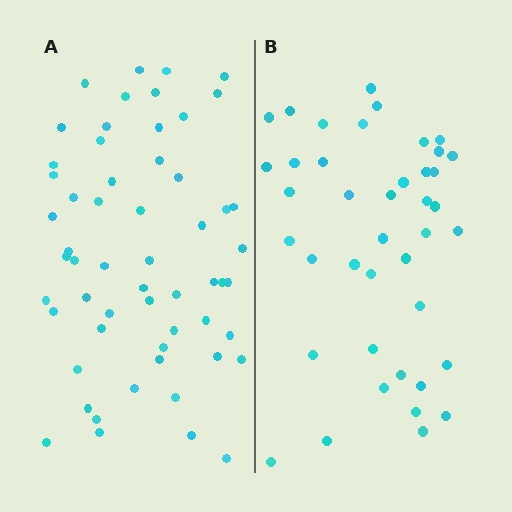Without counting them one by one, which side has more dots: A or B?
Region A (the left region) has more dots.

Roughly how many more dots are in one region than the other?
Region A has approximately 15 more dots than region B.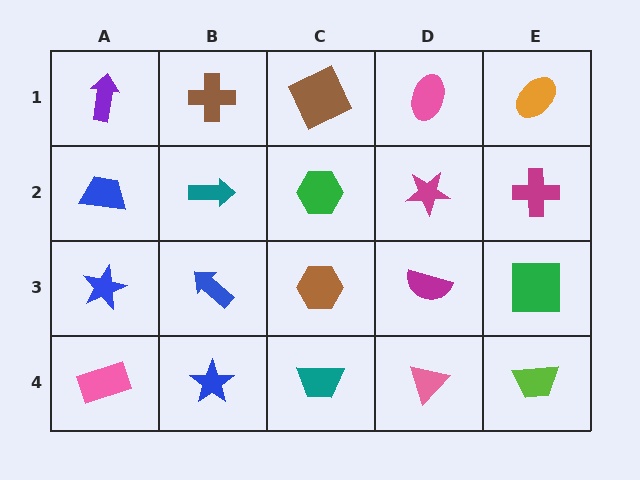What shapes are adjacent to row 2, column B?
A brown cross (row 1, column B), a blue arrow (row 3, column B), a blue trapezoid (row 2, column A), a green hexagon (row 2, column C).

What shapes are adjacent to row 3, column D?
A magenta star (row 2, column D), a pink triangle (row 4, column D), a brown hexagon (row 3, column C), a green square (row 3, column E).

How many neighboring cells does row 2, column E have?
3.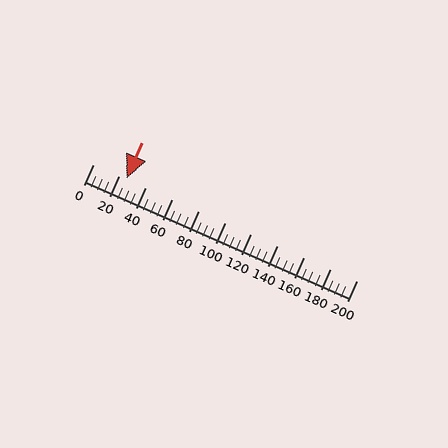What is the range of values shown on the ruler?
The ruler shows values from 0 to 200.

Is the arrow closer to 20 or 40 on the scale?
The arrow is closer to 20.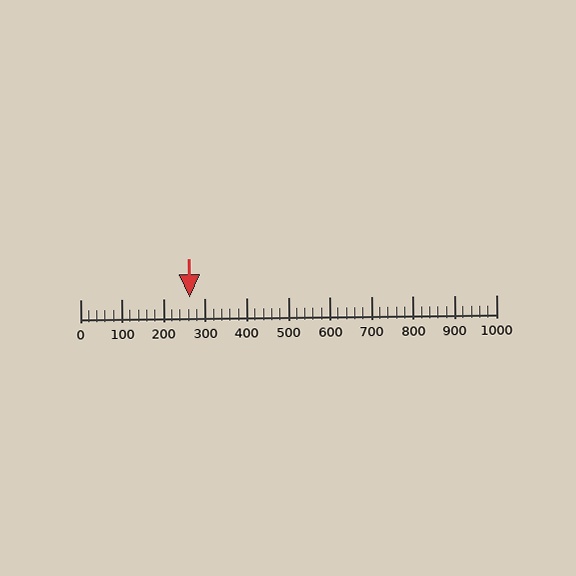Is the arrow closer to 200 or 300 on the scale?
The arrow is closer to 300.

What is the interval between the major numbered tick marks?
The major tick marks are spaced 100 units apart.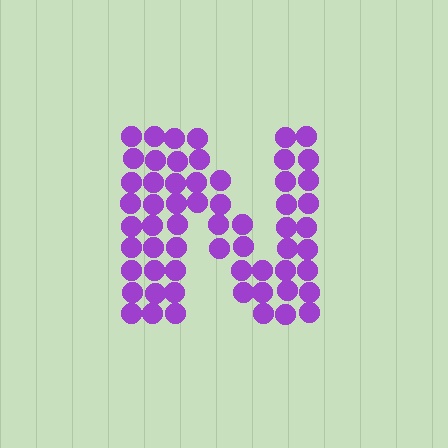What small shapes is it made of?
It is made of small circles.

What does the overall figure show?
The overall figure shows the letter N.